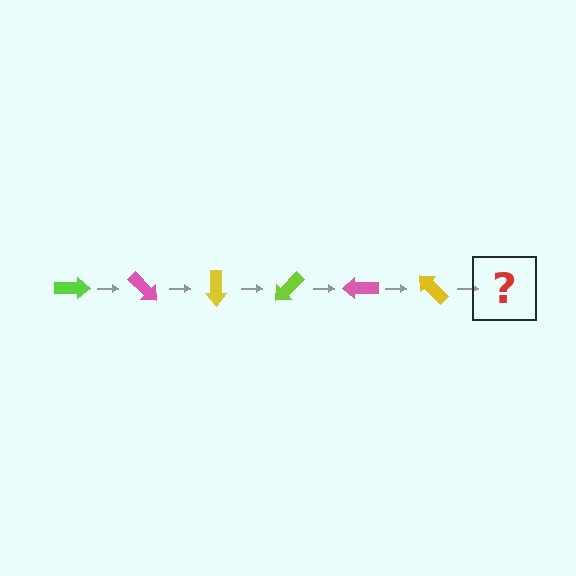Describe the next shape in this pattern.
It should be a lime arrow, rotated 270 degrees from the start.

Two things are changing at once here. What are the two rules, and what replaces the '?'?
The two rules are that it rotates 45 degrees each step and the color cycles through lime, pink, and yellow. The '?' should be a lime arrow, rotated 270 degrees from the start.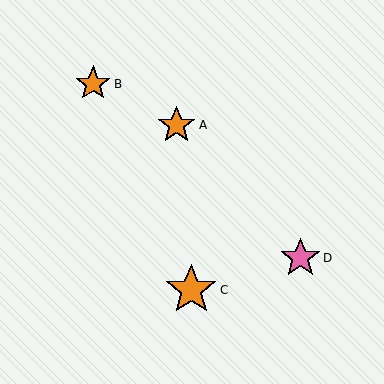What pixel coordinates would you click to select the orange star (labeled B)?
Click at (93, 84) to select the orange star B.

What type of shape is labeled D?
Shape D is a pink star.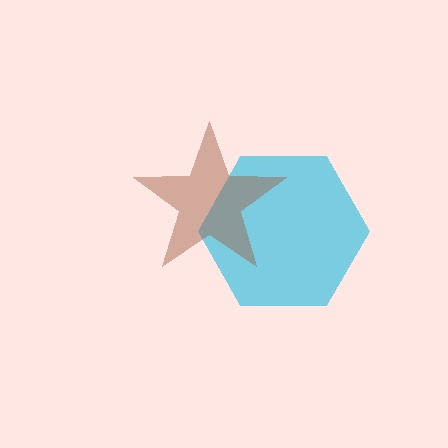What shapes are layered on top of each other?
The layered shapes are: a cyan hexagon, a brown star.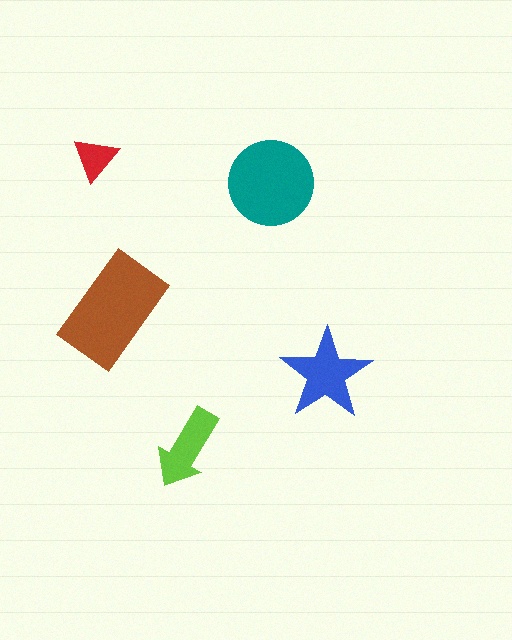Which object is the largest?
The brown rectangle.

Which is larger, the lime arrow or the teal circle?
The teal circle.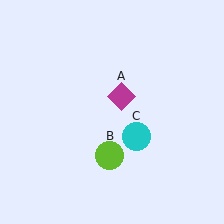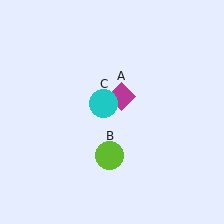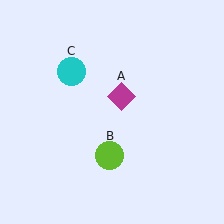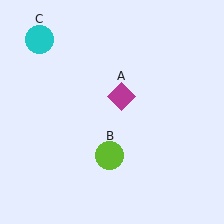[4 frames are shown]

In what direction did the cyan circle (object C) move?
The cyan circle (object C) moved up and to the left.